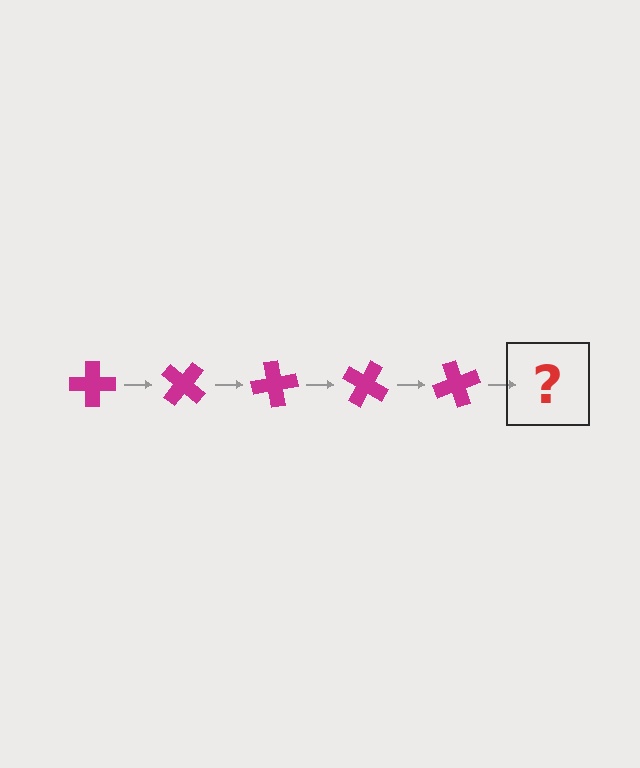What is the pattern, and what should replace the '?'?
The pattern is that the cross rotates 40 degrees each step. The '?' should be a magenta cross rotated 200 degrees.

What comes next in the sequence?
The next element should be a magenta cross rotated 200 degrees.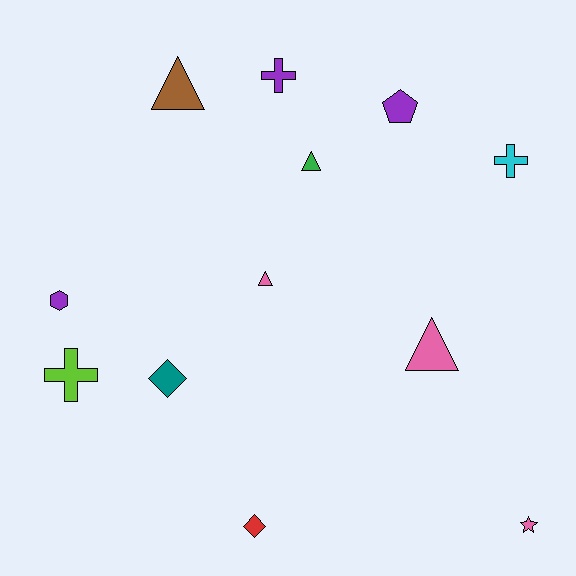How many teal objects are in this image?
There is 1 teal object.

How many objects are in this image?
There are 12 objects.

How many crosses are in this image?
There are 3 crosses.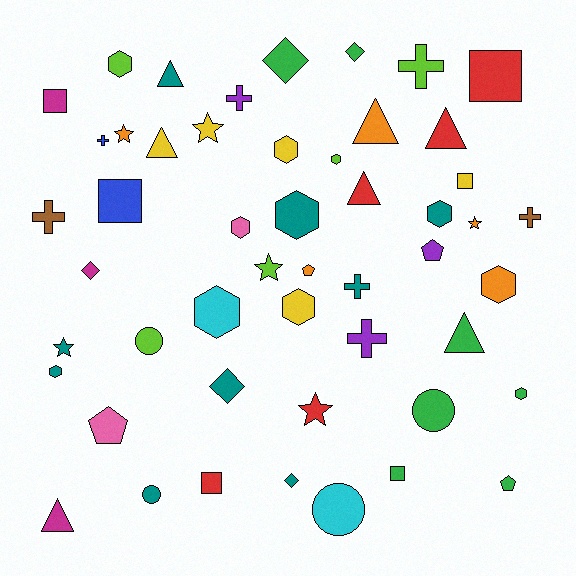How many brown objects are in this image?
There are 2 brown objects.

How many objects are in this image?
There are 50 objects.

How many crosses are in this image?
There are 7 crosses.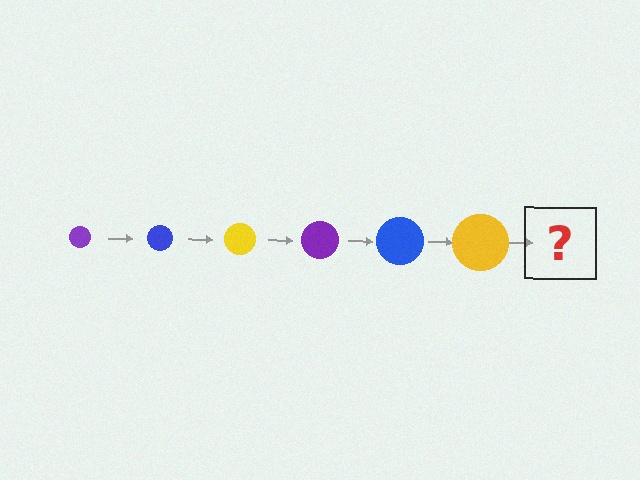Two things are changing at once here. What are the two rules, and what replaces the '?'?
The two rules are that the circle grows larger each step and the color cycles through purple, blue, and yellow. The '?' should be a purple circle, larger than the previous one.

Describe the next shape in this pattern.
It should be a purple circle, larger than the previous one.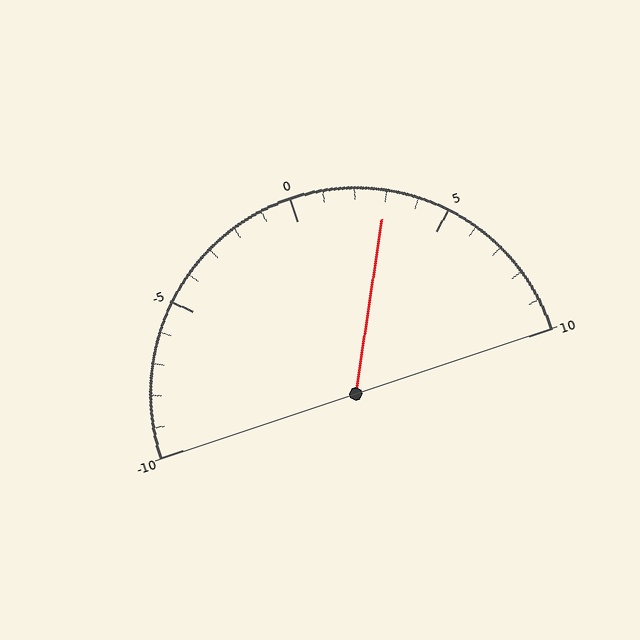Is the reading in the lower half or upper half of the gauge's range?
The reading is in the upper half of the range (-10 to 10).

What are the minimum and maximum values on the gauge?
The gauge ranges from -10 to 10.